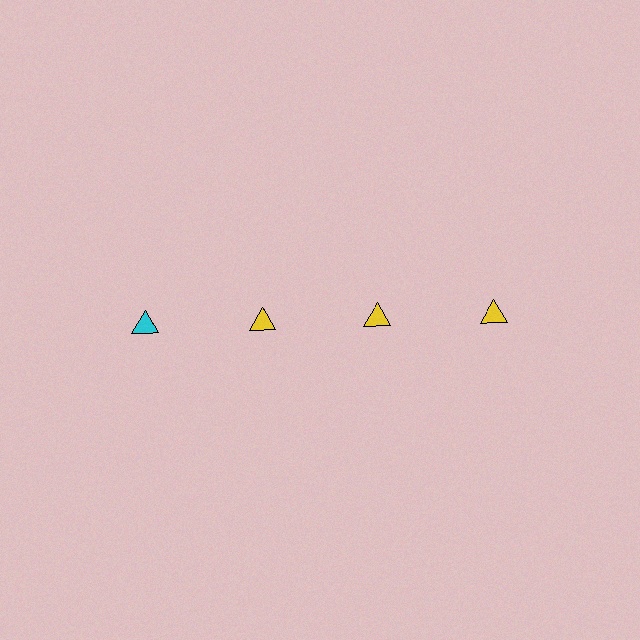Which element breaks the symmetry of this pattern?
The cyan triangle in the top row, leftmost column breaks the symmetry. All other shapes are yellow triangles.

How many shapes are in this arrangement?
There are 4 shapes arranged in a grid pattern.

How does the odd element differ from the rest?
It has a different color: cyan instead of yellow.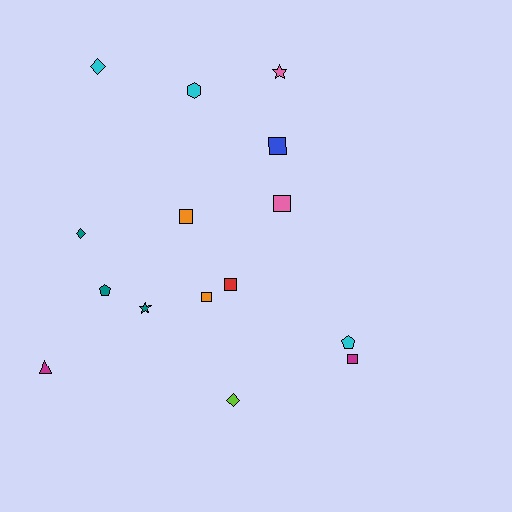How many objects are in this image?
There are 15 objects.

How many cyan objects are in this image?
There are 3 cyan objects.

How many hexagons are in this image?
There is 1 hexagon.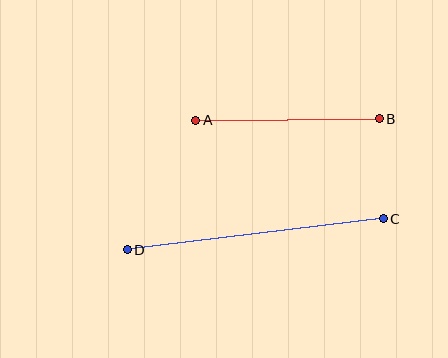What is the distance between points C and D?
The distance is approximately 258 pixels.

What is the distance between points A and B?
The distance is approximately 183 pixels.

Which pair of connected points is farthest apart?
Points C and D are farthest apart.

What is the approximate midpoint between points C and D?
The midpoint is at approximately (255, 234) pixels.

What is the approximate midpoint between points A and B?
The midpoint is at approximately (287, 120) pixels.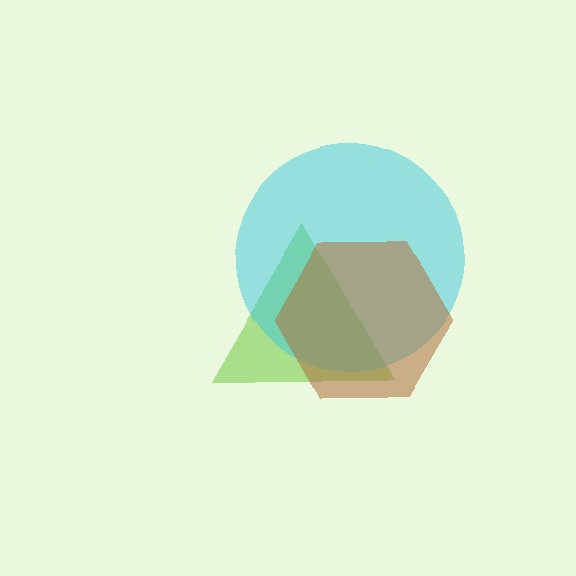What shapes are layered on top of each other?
The layered shapes are: a lime triangle, a cyan circle, a brown hexagon.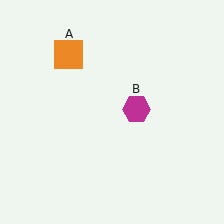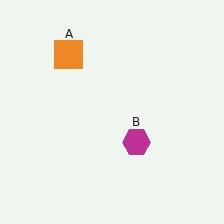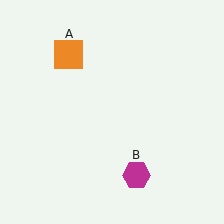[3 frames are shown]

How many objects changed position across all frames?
1 object changed position: magenta hexagon (object B).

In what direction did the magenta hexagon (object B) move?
The magenta hexagon (object B) moved down.